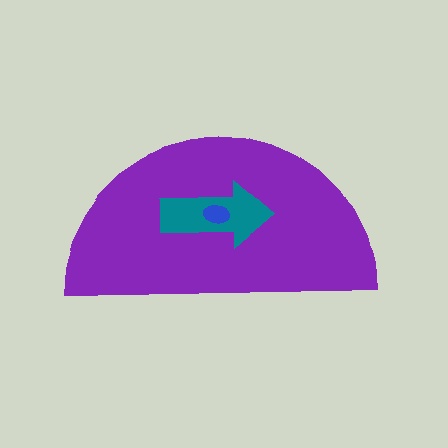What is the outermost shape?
The purple semicircle.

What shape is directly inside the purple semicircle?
The teal arrow.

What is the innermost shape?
The blue ellipse.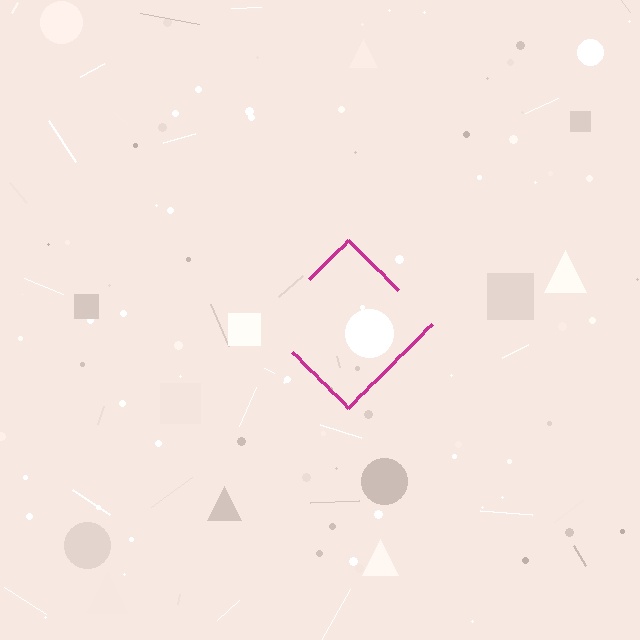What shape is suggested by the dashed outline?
The dashed outline suggests a diamond.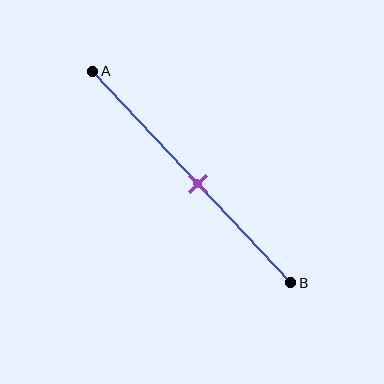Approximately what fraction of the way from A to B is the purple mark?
The purple mark is approximately 55% of the way from A to B.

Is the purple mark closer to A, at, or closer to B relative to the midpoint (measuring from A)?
The purple mark is closer to point B than the midpoint of segment AB.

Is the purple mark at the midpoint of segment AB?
No, the mark is at about 55% from A, not at the 50% midpoint.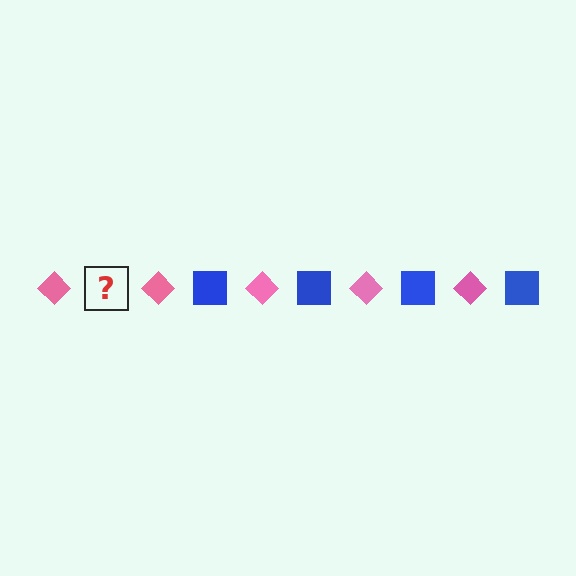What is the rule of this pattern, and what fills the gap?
The rule is that the pattern alternates between pink diamond and blue square. The gap should be filled with a blue square.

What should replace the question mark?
The question mark should be replaced with a blue square.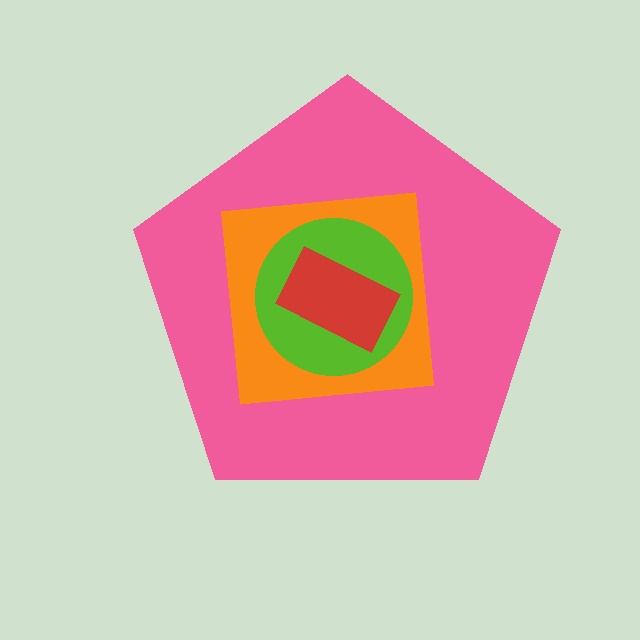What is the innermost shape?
The red rectangle.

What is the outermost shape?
The pink pentagon.